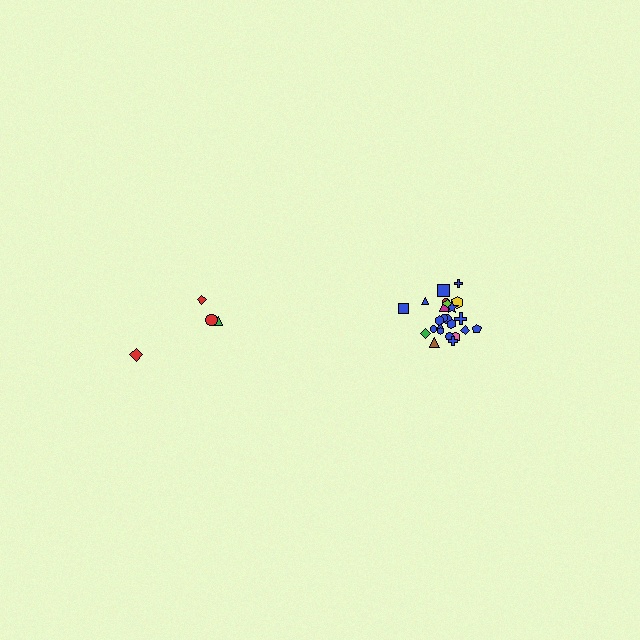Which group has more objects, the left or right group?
The right group.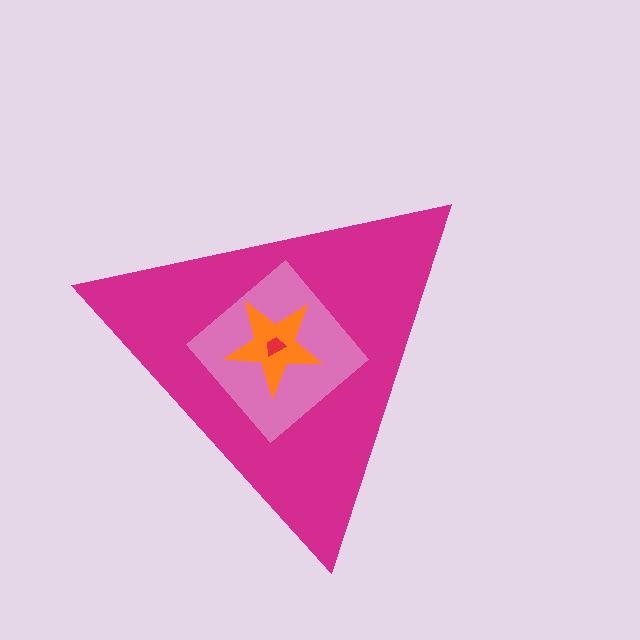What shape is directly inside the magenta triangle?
The pink diamond.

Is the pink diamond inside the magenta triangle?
Yes.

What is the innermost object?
The red trapezoid.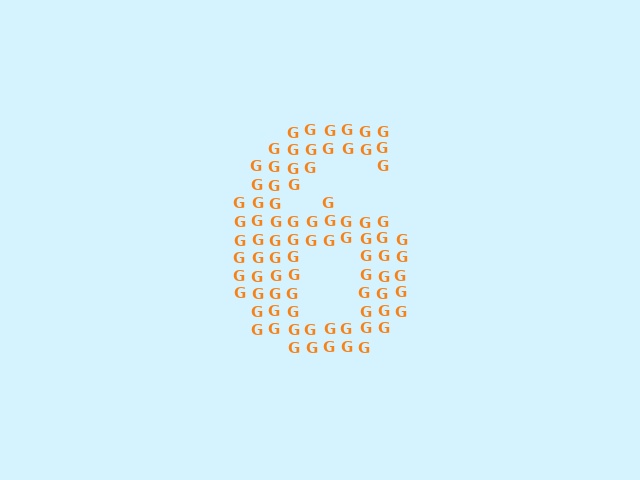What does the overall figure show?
The overall figure shows the digit 6.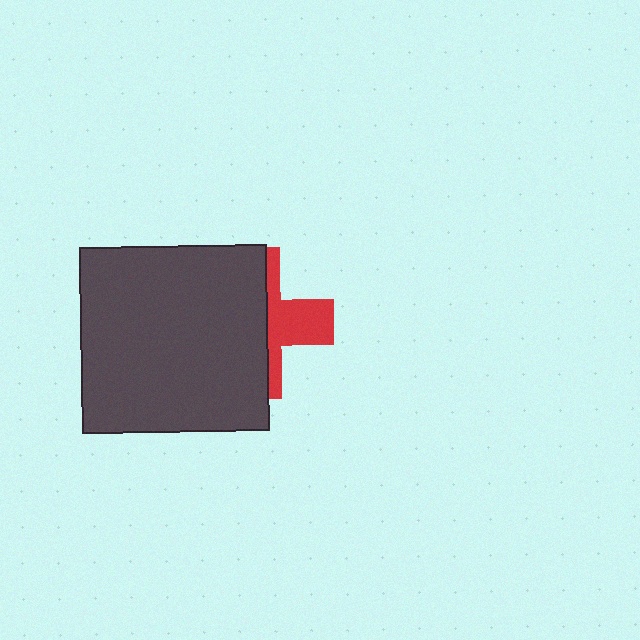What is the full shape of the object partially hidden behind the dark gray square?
The partially hidden object is a red cross.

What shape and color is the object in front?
The object in front is a dark gray square.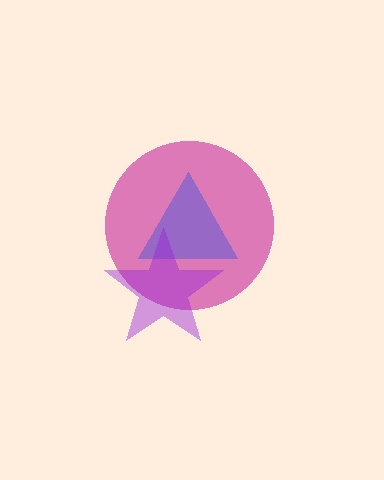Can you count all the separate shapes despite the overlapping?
Yes, there are 3 separate shapes.